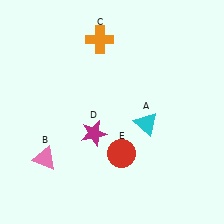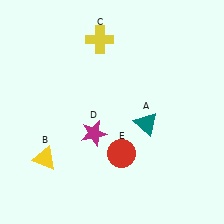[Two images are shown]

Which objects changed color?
A changed from cyan to teal. B changed from pink to yellow. C changed from orange to yellow.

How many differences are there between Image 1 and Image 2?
There are 3 differences between the two images.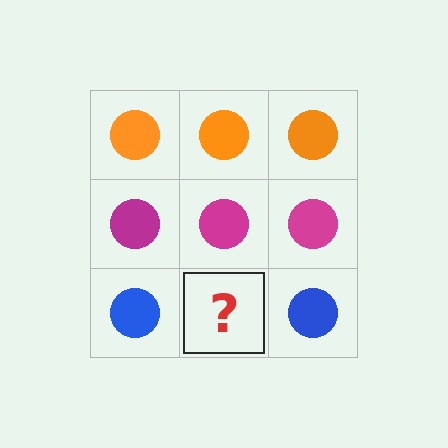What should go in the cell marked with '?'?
The missing cell should contain a blue circle.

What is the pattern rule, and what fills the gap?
The rule is that each row has a consistent color. The gap should be filled with a blue circle.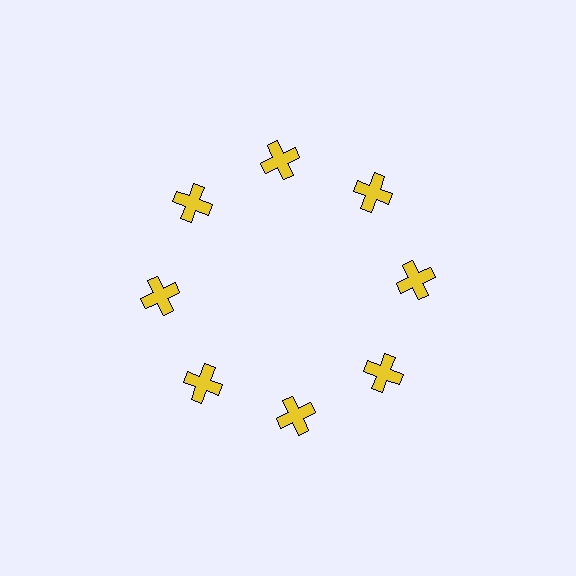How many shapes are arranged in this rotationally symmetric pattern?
There are 8 shapes, arranged in 8 groups of 1.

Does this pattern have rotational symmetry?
Yes, this pattern has 8-fold rotational symmetry. It looks the same after rotating 45 degrees around the center.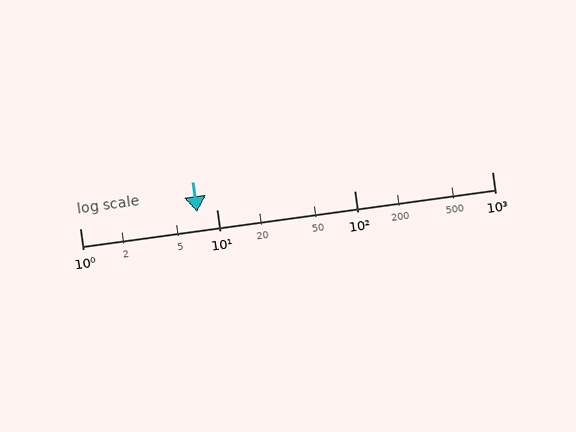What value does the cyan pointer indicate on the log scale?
The pointer indicates approximately 7.1.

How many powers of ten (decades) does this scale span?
The scale spans 3 decades, from 1 to 1000.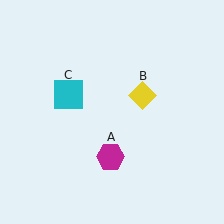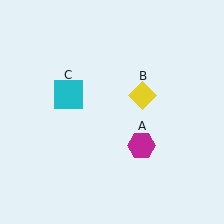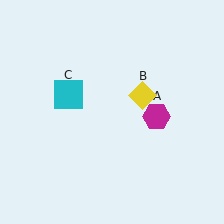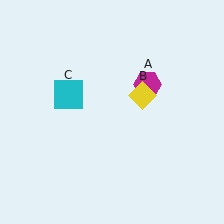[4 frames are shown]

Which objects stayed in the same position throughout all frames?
Yellow diamond (object B) and cyan square (object C) remained stationary.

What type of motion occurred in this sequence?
The magenta hexagon (object A) rotated counterclockwise around the center of the scene.